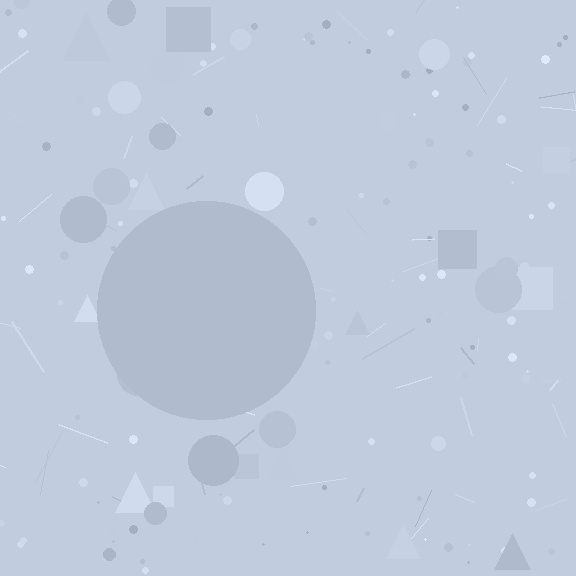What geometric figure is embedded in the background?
A circle is embedded in the background.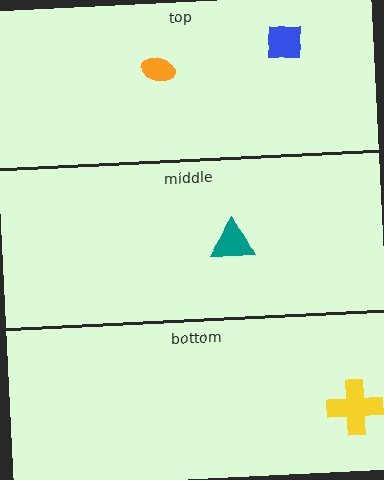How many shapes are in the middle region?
1.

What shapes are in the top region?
The blue square, the orange ellipse.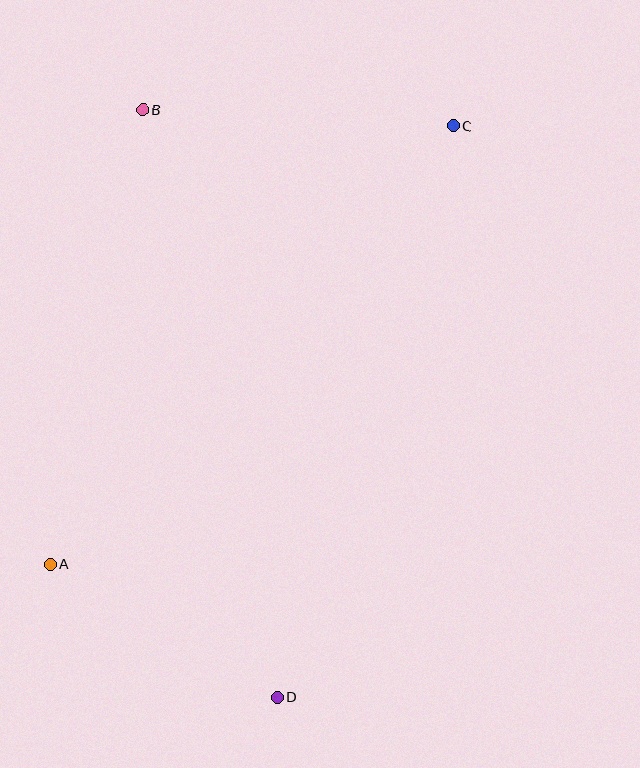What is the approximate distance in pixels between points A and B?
The distance between A and B is approximately 464 pixels.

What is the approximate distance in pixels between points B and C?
The distance between B and C is approximately 311 pixels.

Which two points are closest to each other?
Points A and D are closest to each other.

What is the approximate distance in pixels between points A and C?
The distance between A and C is approximately 595 pixels.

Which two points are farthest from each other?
Points B and D are farthest from each other.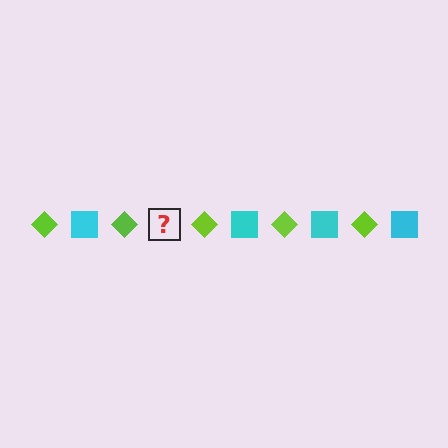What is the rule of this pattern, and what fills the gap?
The rule is that the pattern alternates between lime diamond and cyan square. The gap should be filled with a cyan square.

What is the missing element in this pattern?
The missing element is a cyan square.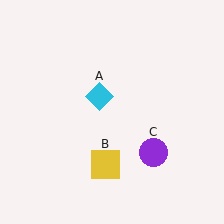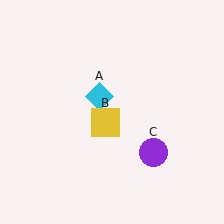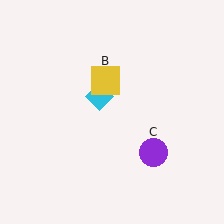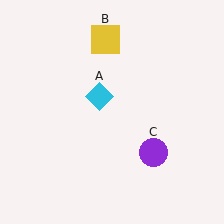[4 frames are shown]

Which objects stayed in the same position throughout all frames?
Cyan diamond (object A) and purple circle (object C) remained stationary.